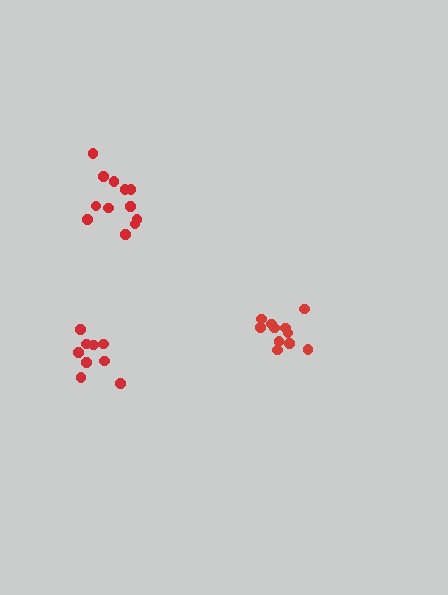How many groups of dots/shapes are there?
There are 3 groups.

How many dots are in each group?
Group 1: 11 dots, Group 2: 12 dots, Group 3: 10 dots (33 total).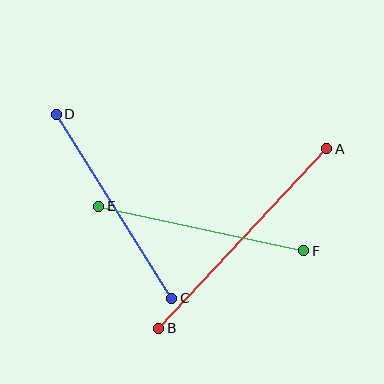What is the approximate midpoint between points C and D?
The midpoint is at approximately (114, 206) pixels.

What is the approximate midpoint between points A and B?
The midpoint is at approximately (243, 238) pixels.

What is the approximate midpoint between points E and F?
The midpoint is at approximately (201, 229) pixels.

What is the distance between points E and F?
The distance is approximately 209 pixels.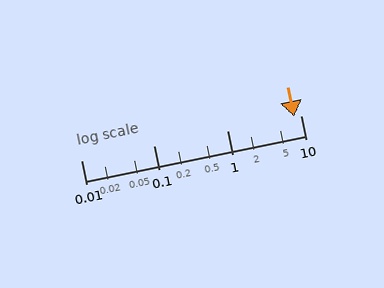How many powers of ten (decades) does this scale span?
The scale spans 3 decades, from 0.01 to 10.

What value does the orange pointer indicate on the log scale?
The pointer indicates approximately 8.2.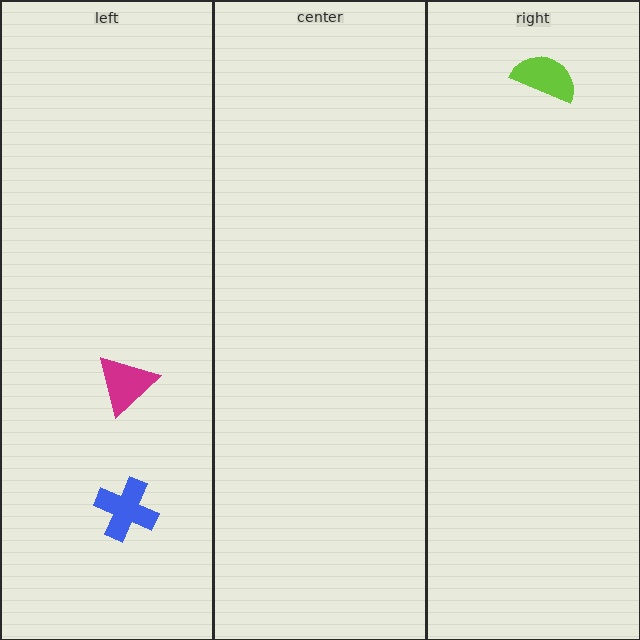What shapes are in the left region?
The blue cross, the magenta triangle.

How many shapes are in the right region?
1.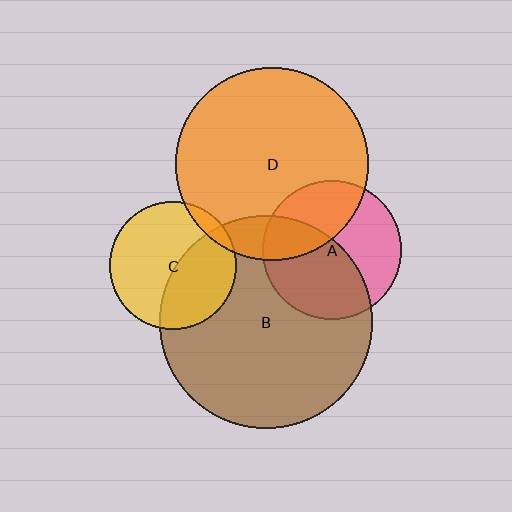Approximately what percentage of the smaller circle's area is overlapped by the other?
Approximately 35%.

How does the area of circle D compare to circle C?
Approximately 2.3 times.